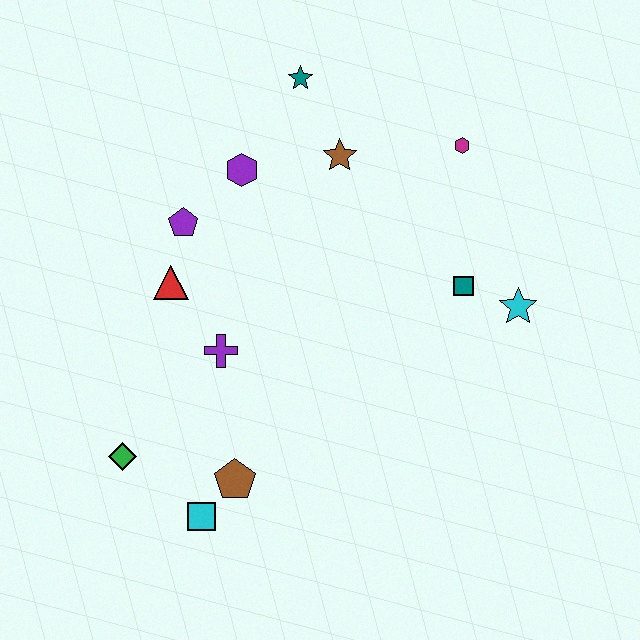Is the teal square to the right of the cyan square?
Yes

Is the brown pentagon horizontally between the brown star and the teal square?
No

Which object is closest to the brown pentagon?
The cyan square is closest to the brown pentagon.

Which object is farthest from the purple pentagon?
The cyan star is farthest from the purple pentagon.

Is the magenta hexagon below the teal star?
Yes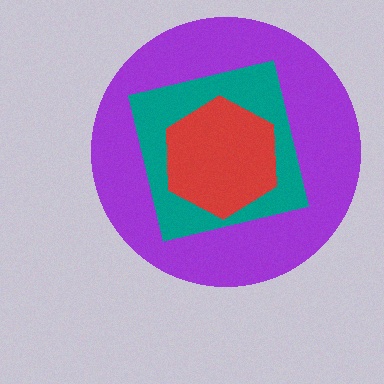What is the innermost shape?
The red hexagon.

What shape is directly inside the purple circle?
The teal square.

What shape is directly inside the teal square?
The red hexagon.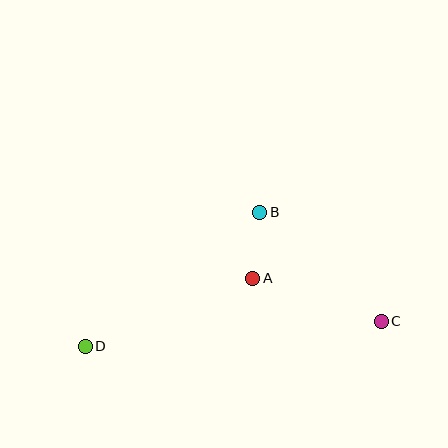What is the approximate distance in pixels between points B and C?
The distance between B and C is approximately 163 pixels.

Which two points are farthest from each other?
Points C and D are farthest from each other.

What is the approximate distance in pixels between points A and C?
The distance between A and C is approximately 136 pixels.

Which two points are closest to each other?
Points A and B are closest to each other.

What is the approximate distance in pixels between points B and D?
The distance between B and D is approximately 220 pixels.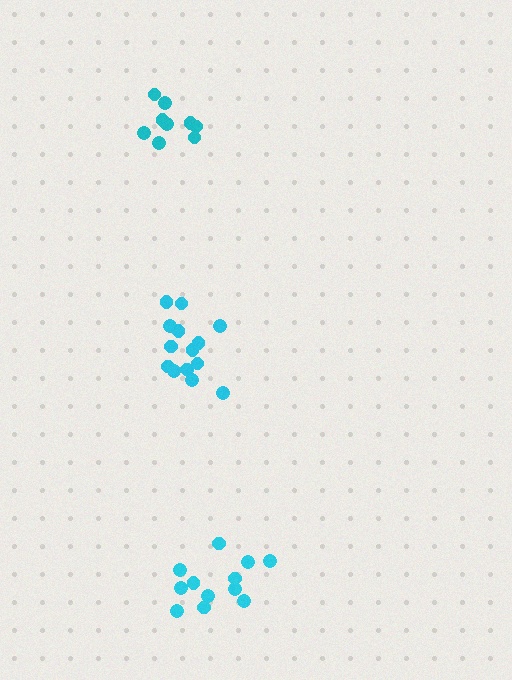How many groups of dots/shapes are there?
There are 3 groups.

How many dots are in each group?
Group 1: 14 dots, Group 2: 12 dots, Group 3: 9 dots (35 total).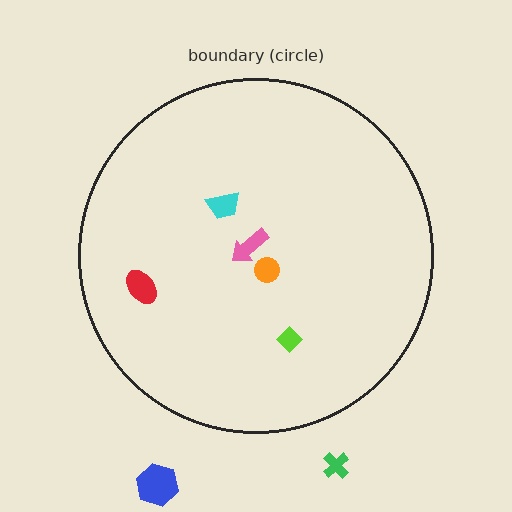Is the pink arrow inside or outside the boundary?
Inside.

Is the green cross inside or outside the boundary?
Outside.